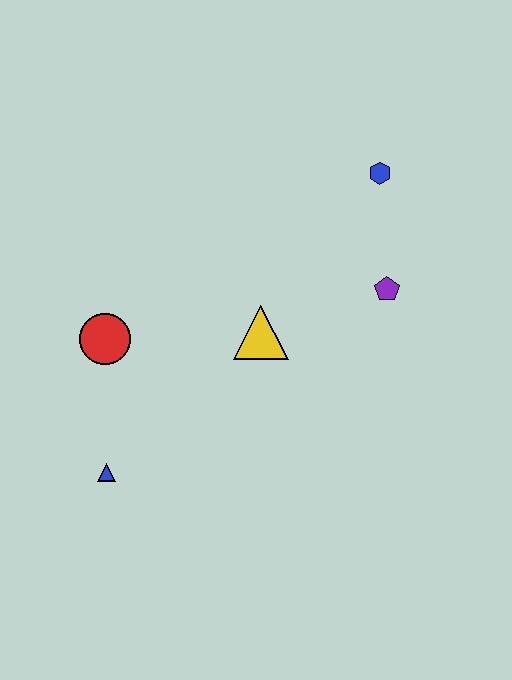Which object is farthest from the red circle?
The blue hexagon is farthest from the red circle.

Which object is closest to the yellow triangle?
The purple pentagon is closest to the yellow triangle.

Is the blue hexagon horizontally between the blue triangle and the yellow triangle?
No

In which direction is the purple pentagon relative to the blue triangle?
The purple pentagon is to the right of the blue triangle.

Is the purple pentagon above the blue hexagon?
No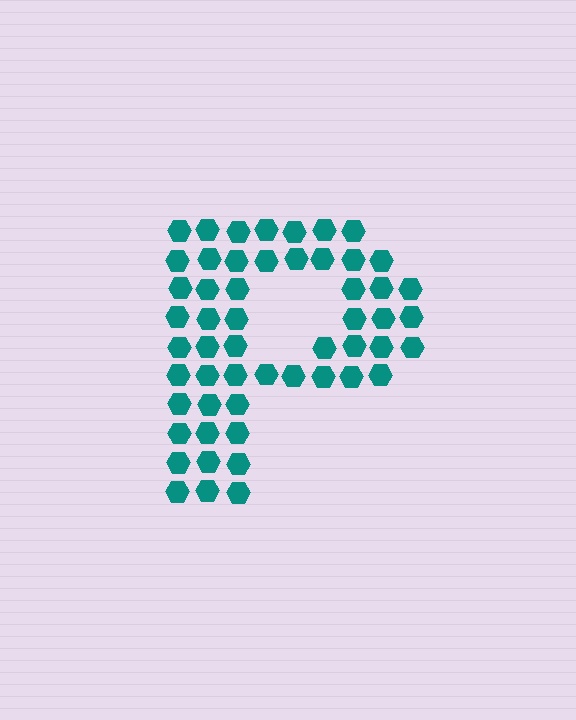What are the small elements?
The small elements are hexagons.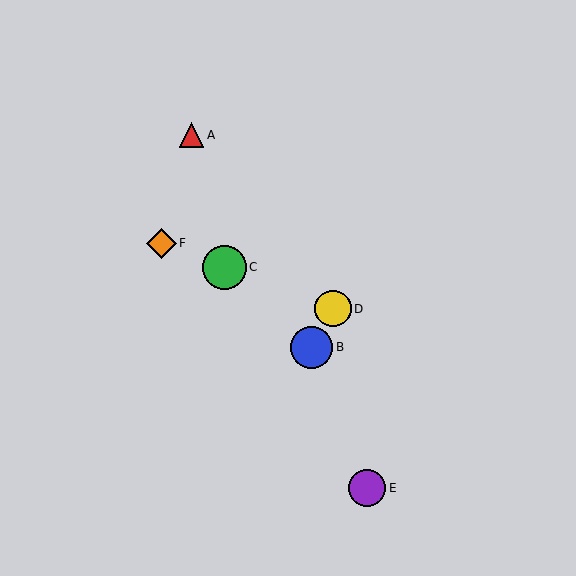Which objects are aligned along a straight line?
Objects C, D, F are aligned along a straight line.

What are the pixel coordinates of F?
Object F is at (161, 243).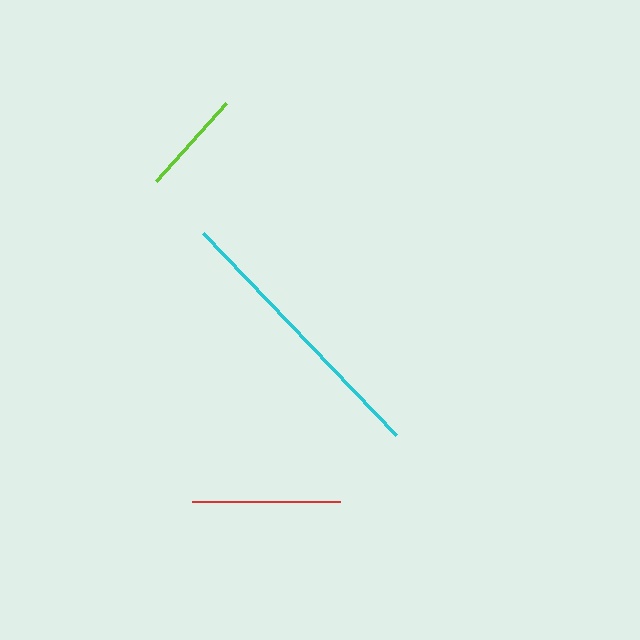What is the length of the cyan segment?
The cyan segment is approximately 280 pixels long.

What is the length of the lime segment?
The lime segment is approximately 105 pixels long.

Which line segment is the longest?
The cyan line is the longest at approximately 280 pixels.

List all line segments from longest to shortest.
From longest to shortest: cyan, red, lime.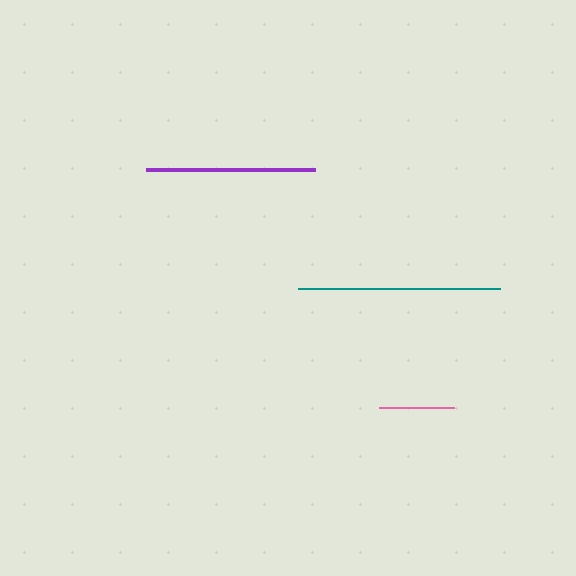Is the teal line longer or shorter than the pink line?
The teal line is longer than the pink line.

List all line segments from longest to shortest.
From longest to shortest: teal, purple, pink.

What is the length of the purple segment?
The purple segment is approximately 169 pixels long.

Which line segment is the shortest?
The pink line is the shortest at approximately 74 pixels.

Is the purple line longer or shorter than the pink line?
The purple line is longer than the pink line.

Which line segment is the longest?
The teal line is the longest at approximately 202 pixels.